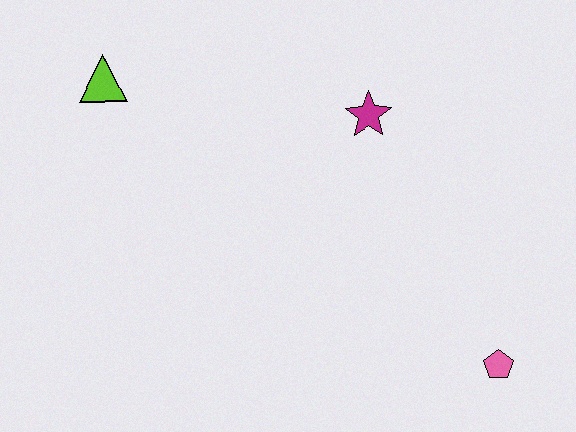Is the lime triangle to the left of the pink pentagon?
Yes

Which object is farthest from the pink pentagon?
The lime triangle is farthest from the pink pentagon.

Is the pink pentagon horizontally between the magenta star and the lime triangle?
No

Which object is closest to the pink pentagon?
The magenta star is closest to the pink pentagon.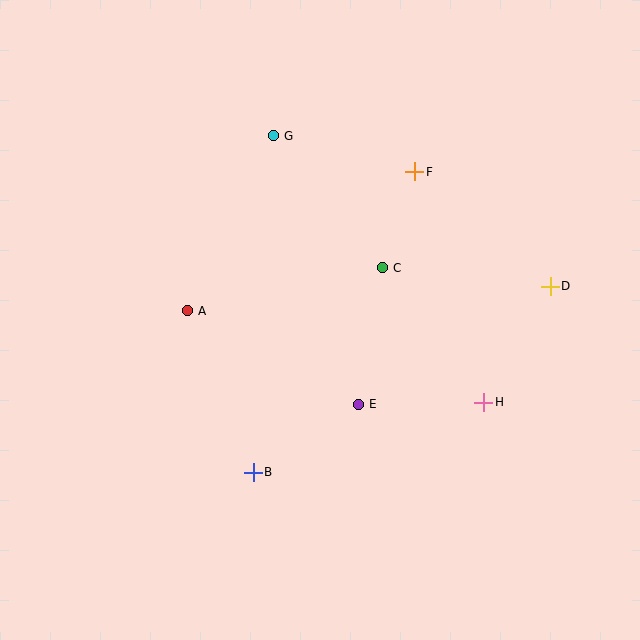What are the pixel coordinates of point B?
Point B is at (253, 472).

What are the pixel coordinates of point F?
Point F is at (415, 172).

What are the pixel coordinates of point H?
Point H is at (484, 402).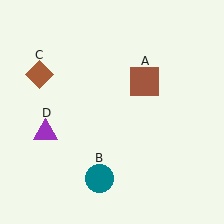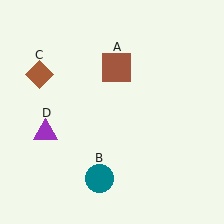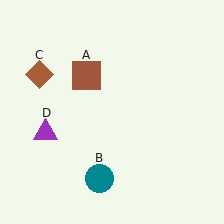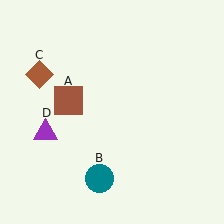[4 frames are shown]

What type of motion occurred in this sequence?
The brown square (object A) rotated counterclockwise around the center of the scene.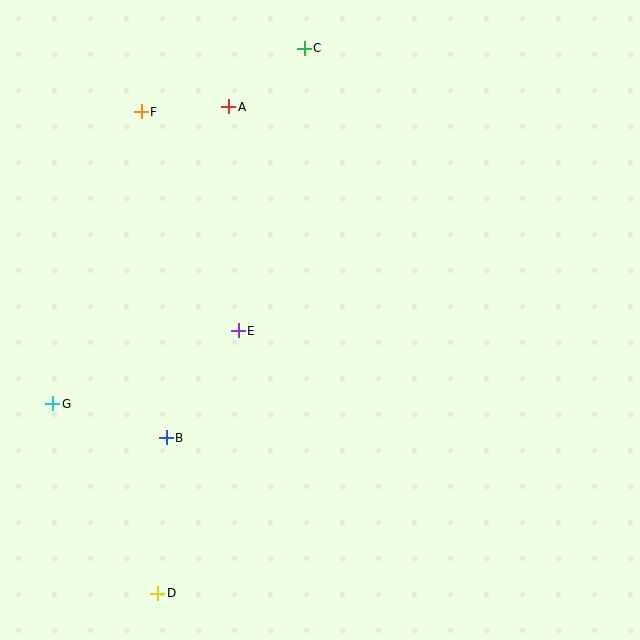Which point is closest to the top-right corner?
Point C is closest to the top-right corner.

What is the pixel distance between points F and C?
The distance between F and C is 175 pixels.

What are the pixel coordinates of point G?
Point G is at (53, 404).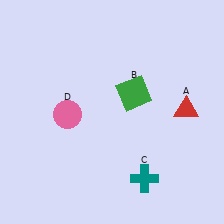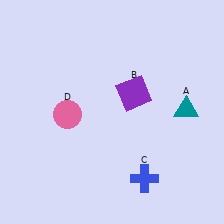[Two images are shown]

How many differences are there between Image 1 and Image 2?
There are 3 differences between the two images.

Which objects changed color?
A changed from red to teal. B changed from green to purple. C changed from teal to blue.